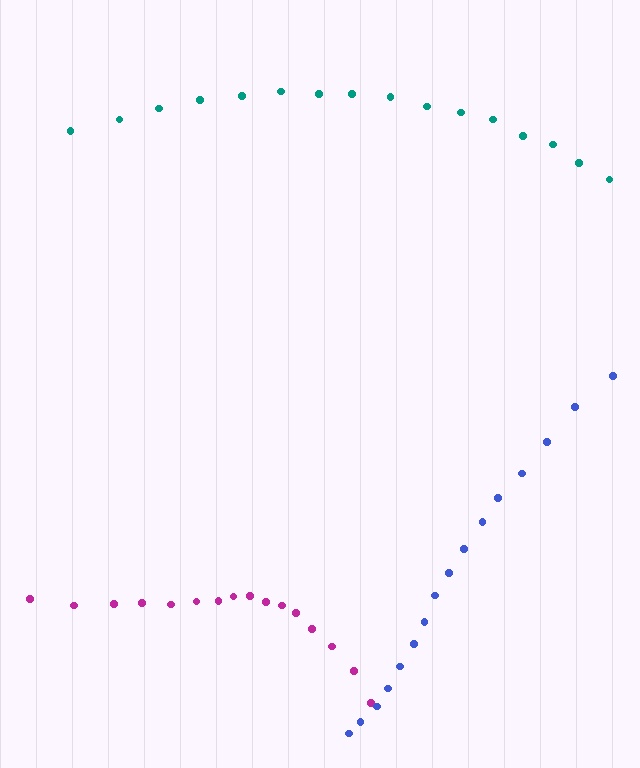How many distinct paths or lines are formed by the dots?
There are 3 distinct paths.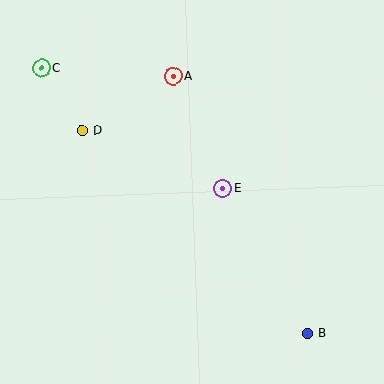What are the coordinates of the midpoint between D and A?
The midpoint between D and A is at (127, 103).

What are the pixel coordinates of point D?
Point D is at (82, 131).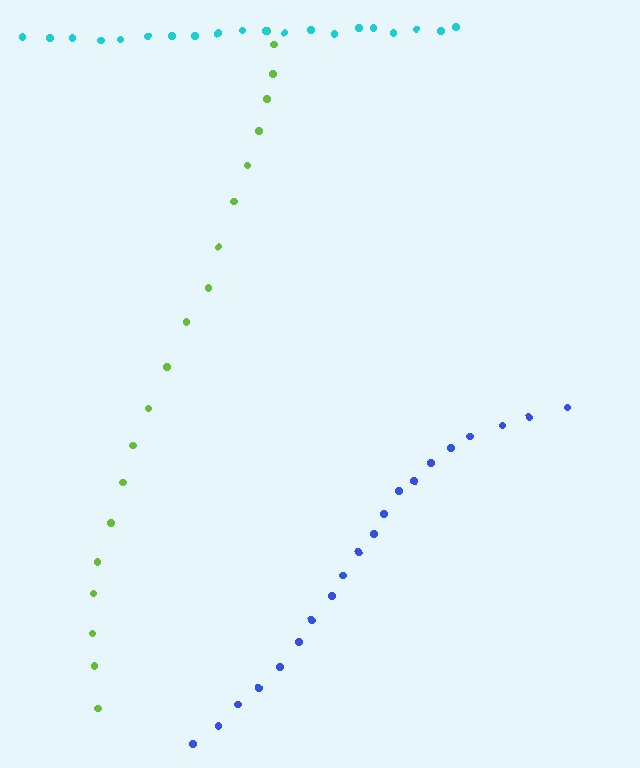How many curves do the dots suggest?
There are 3 distinct paths.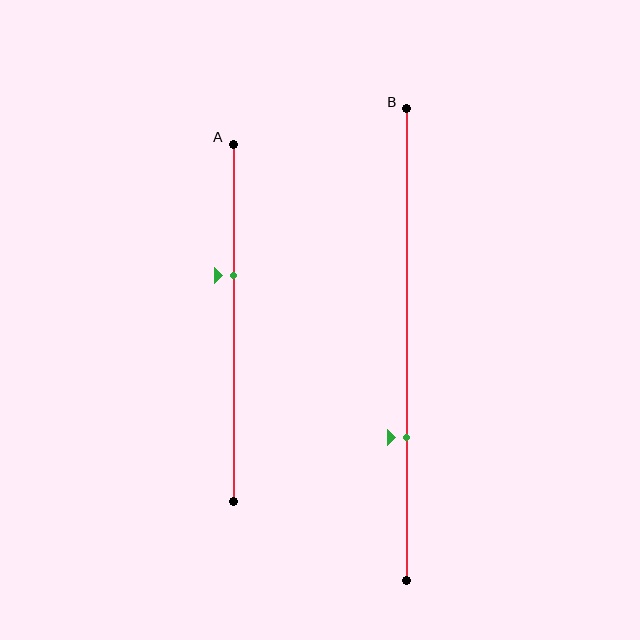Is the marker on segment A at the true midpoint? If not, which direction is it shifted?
No, the marker on segment A is shifted upward by about 13% of the segment length.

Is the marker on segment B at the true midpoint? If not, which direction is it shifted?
No, the marker on segment B is shifted downward by about 20% of the segment length.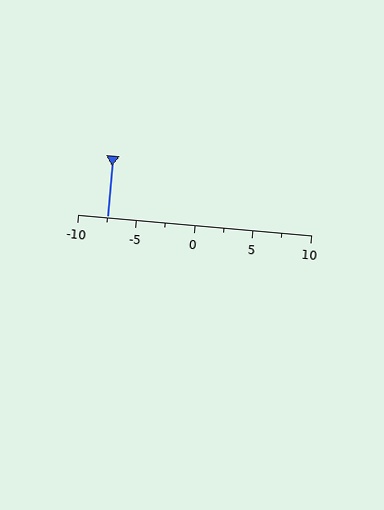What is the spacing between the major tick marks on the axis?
The major ticks are spaced 5 apart.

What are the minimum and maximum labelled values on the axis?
The axis runs from -10 to 10.